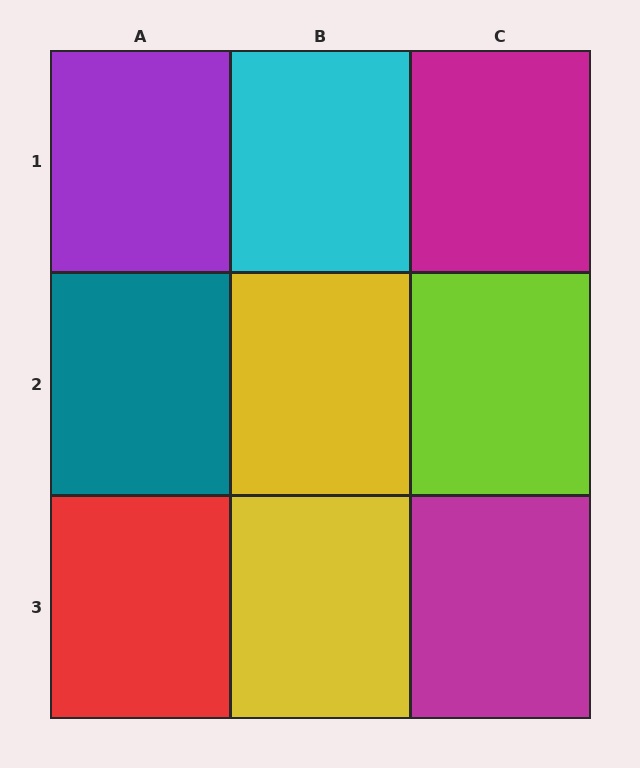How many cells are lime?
1 cell is lime.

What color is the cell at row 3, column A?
Red.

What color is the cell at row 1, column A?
Purple.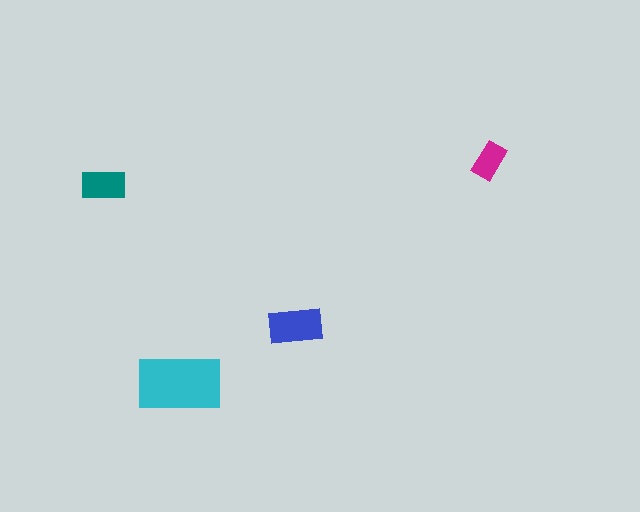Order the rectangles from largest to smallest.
the cyan one, the blue one, the teal one, the magenta one.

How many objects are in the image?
There are 4 objects in the image.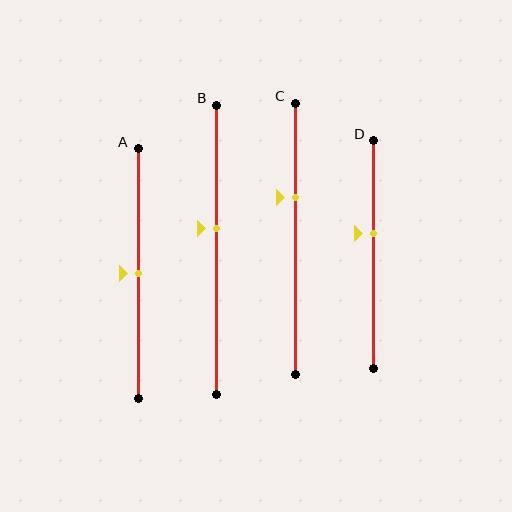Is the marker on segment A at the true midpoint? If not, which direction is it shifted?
Yes, the marker on segment A is at the true midpoint.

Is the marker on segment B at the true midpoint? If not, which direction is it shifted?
No, the marker on segment B is shifted upward by about 7% of the segment length.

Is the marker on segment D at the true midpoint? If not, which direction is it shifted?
No, the marker on segment D is shifted upward by about 9% of the segment length.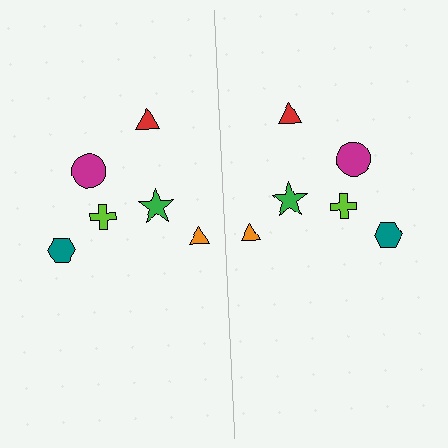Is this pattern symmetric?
Yes, this pattern has bilateral (reflection) symmetry.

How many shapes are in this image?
There are 12 shapes in this image.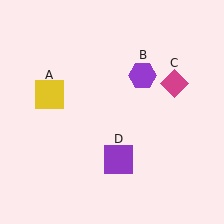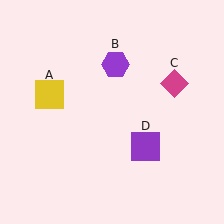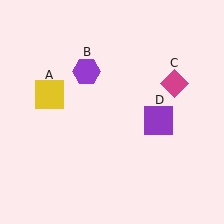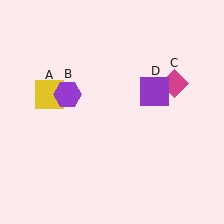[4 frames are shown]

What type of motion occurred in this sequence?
The purple hexagon (object B), purple square (object D) rotated counterclockwise around the center of the scene.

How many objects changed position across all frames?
2 objects changed position: purple hexagon (object B), purple square (object D).